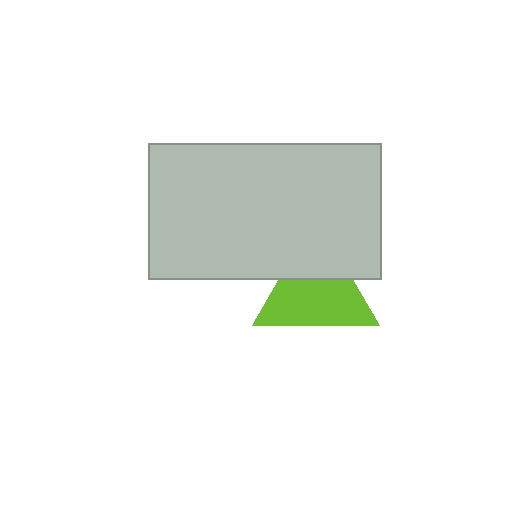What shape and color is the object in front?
The object in front is a light gray rectangle.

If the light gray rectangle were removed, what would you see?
You would see the complete lime triangle.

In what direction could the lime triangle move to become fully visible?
The lime triangle could move down. That would shift it out from behind the light gray rectangle entirely.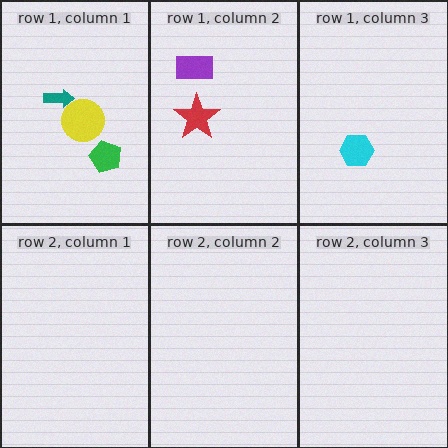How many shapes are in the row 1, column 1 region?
3.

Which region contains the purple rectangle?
The row 1, column 2 region.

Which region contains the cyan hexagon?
The row 1, column 3 region.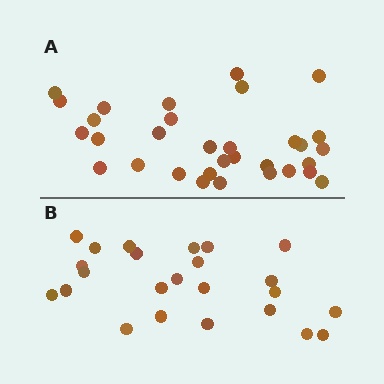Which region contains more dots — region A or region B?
Region A (the top region) has more dots.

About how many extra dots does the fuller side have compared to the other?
Region A has roughly 8 or so more dots than region B.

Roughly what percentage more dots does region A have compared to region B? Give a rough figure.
About 35% more.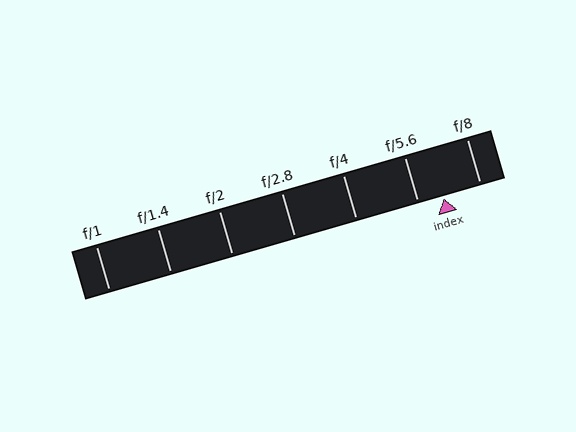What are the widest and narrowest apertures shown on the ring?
The widest aperture shown is f/1 and the narrowest is f/8.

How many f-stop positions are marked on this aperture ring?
There are 7 f-stop positions marked.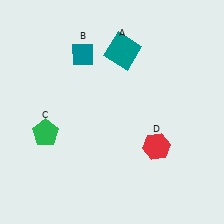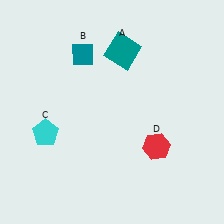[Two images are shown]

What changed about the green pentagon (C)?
In Image 1, C is green. In Image 2, it changed to cyan.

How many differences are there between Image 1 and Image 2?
There is 1 difference between the two images.